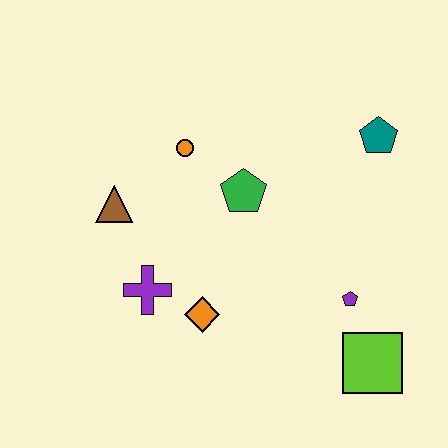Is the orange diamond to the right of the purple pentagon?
No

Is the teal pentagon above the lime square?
Yes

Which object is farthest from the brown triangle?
The lime square is farthest from the brown triangle.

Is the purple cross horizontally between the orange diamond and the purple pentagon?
No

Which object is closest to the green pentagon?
The orange circle is closest to the green pentagon.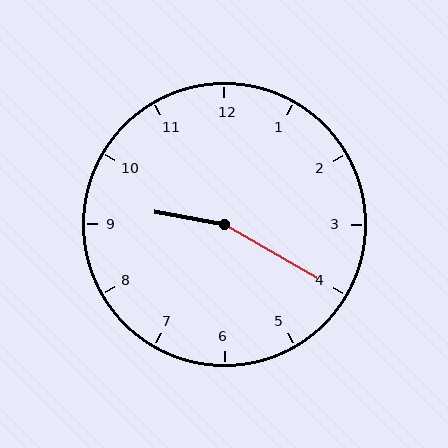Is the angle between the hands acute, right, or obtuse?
It is obtuse.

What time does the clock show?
9:20.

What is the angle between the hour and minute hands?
Approximately 160 degrees.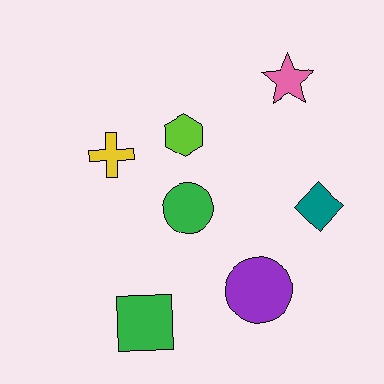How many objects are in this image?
There are 7 objects.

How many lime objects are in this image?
There is 1 lime object.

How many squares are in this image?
There is 1 square.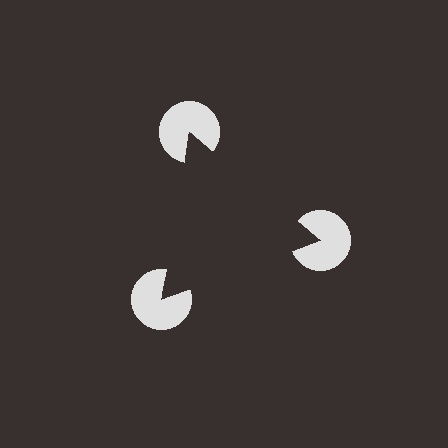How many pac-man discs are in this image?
There are 3 — one at each vertex of the illusory triangle.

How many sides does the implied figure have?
3 sides.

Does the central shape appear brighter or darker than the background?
It typically appears slightly darker than the background, even though no actual brightness change is drawn.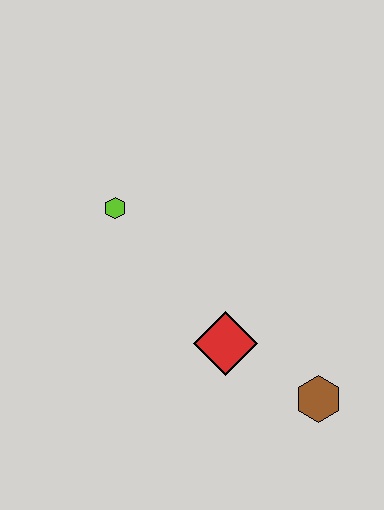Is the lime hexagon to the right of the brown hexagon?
No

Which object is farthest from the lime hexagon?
The brown hexagon is farthest from the lime hexagon.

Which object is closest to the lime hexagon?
The red diamond is closest to the lime hexagon.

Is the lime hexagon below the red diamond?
No